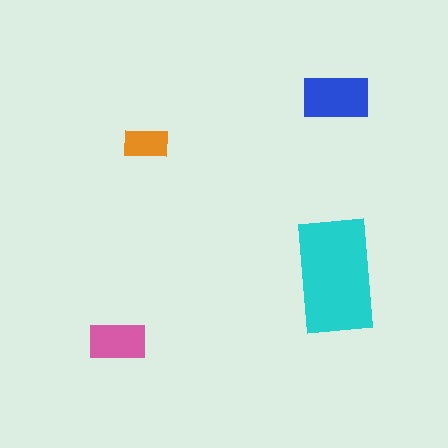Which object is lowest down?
The pink rectangle is bottommost.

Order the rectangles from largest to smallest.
the cyan one, the blue one, the pink one, the orange one.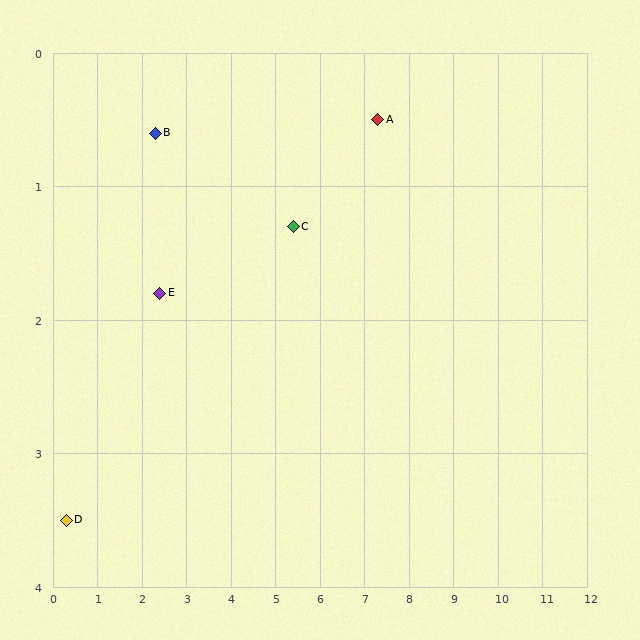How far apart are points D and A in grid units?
Points D and A are about 7.6 grid units apart.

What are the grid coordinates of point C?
Point C is at approximately (5.4, 1.3).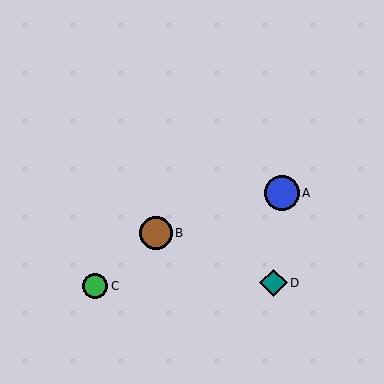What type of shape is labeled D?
Shape D is a teal diamond.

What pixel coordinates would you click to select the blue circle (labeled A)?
Click at (282, 193) to select the blue circle A.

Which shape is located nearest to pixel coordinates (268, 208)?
The blue circle (labeled A) at (282, 193) is nearest to that location.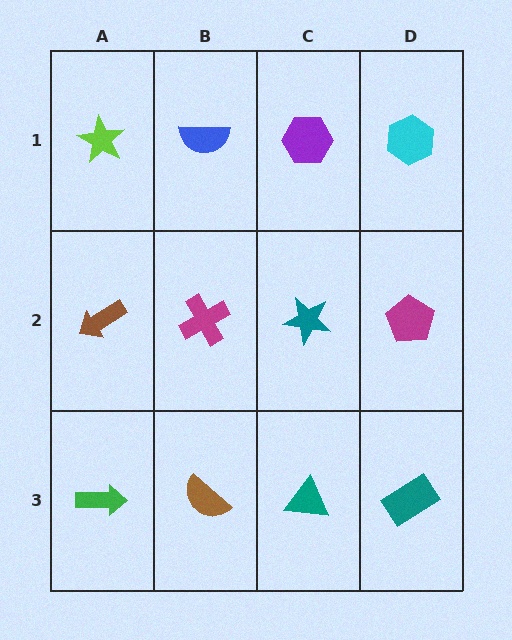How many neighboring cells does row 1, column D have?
2.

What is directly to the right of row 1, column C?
A cyan hexagon.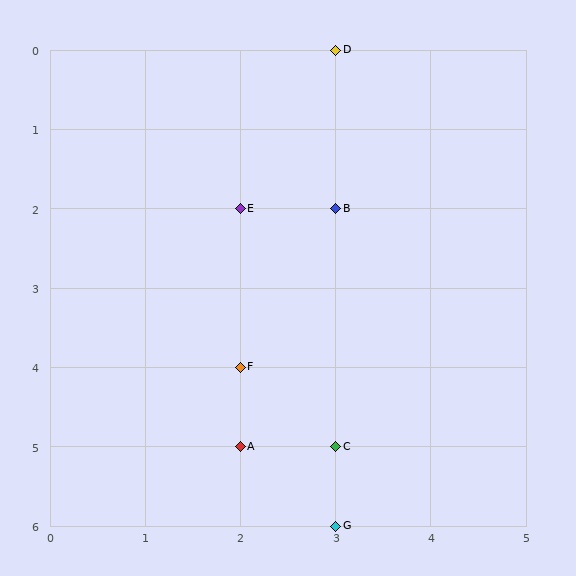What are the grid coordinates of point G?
Point G is at grid coordinates (3, 6).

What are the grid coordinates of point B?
Point B is at grid coordinates (3, 2).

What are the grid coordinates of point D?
Point D is at grid coordinates (3, 0).